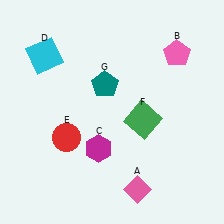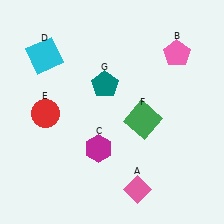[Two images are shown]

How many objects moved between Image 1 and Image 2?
1 object moved between the two images.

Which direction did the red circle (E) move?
The red circle (E) moved up.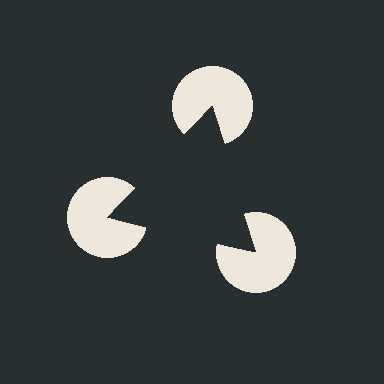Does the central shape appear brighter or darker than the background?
It typically appears slightly darker than the background, even though no actual brightness change is drawn.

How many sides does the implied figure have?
3 sides.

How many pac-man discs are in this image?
There are 3 — one at each vertex of the illusory triangle.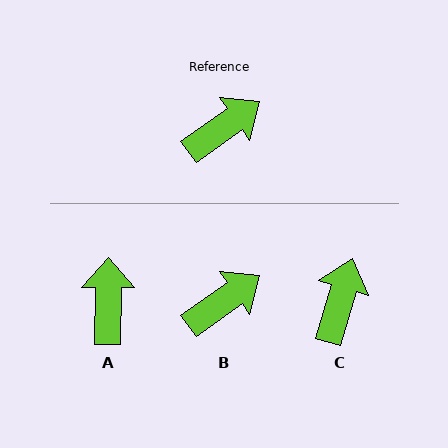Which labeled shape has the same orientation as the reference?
B.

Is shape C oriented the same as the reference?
No, it is off by about 38 degrees.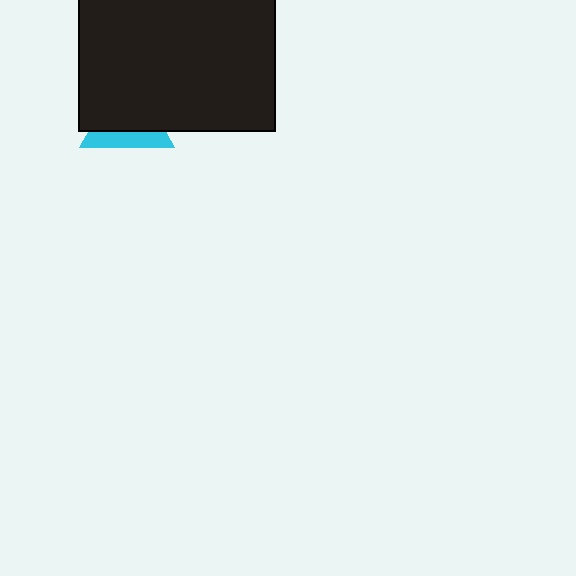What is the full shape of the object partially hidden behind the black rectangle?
The partially hidden object is a cyan triangle.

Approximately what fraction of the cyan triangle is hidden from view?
Roughly 66% of the cyan triangle is hidden behind the black rectangle.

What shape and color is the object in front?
The object in front is a black rectangle.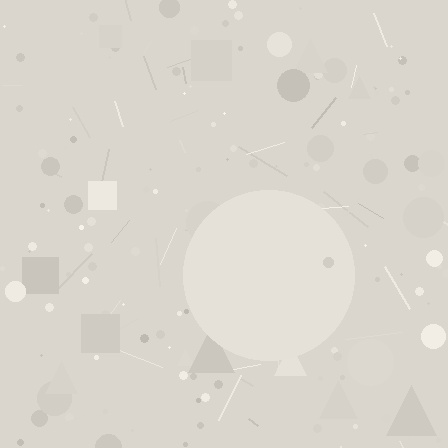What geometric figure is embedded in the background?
A circle is embedded in the background.